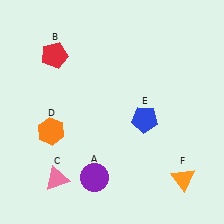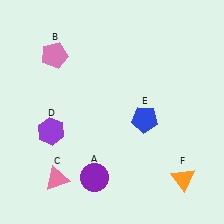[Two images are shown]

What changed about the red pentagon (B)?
In Image 1, B is red. In Image 2, it changed to pink.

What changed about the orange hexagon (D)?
In Image 1, D is orange. In Image 2, it changed to purple.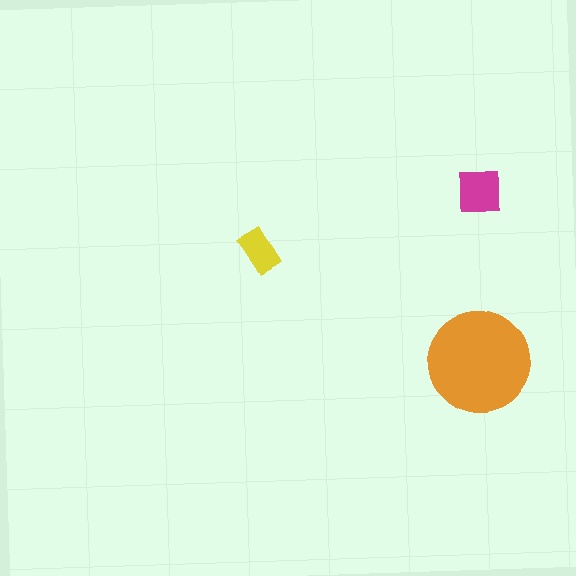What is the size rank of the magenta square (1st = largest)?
2nd.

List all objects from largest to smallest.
The orange circle, the magenta square, the yellow rectangle.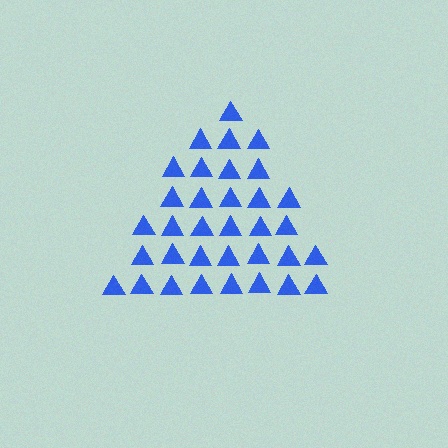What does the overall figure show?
The overall figure shows a triangle.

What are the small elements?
The small elements are triangles.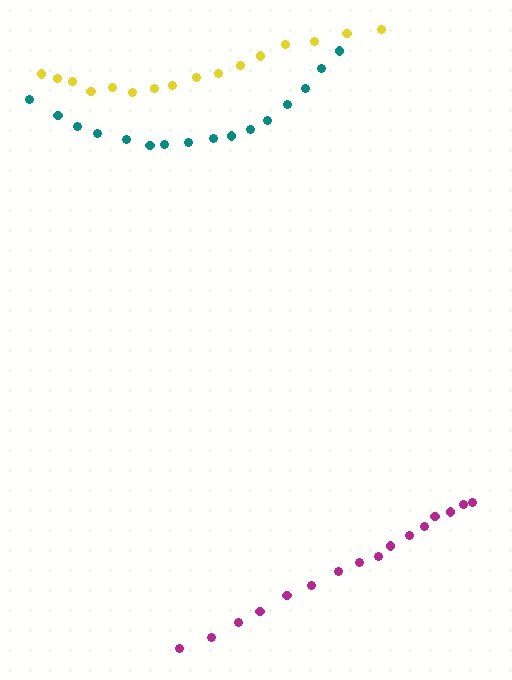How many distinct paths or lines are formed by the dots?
There are 3 distinct paths.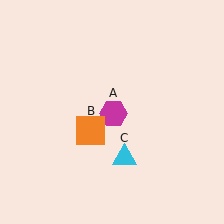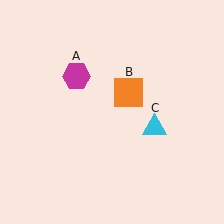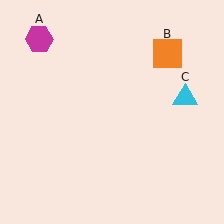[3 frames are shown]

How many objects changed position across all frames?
3 objects changed position: magenta hexagon (object A), orange square (object B), cyan triangle (object C).